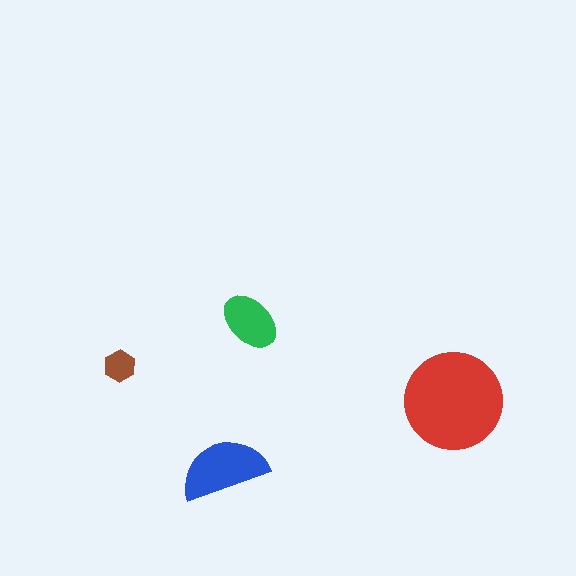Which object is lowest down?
The blue semicircle is bottommost.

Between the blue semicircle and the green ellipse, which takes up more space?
The blue semicircle.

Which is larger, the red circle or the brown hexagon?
The red circle.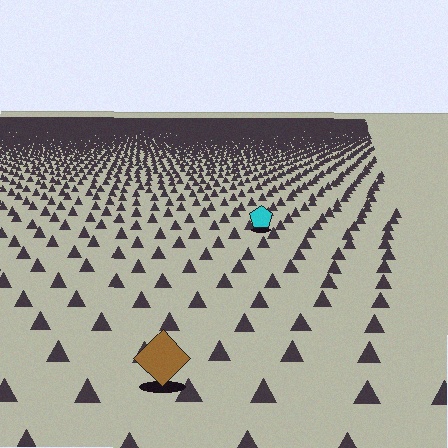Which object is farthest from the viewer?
The cyan pentagon is farthest from the viewer. It appears smaller and the ground texture around it is denser.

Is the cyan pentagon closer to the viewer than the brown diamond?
No. The brown diamond is closer — you can tell from the texture gradient: the ground texture is coarser near it.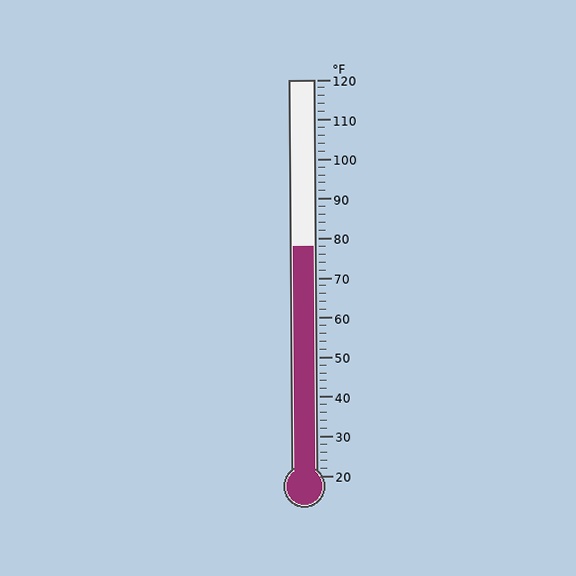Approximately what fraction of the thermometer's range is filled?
The thermometer is filled to approximately 60% of its range.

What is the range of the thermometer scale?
The thermometer scale ranges from 20°F to 120°F.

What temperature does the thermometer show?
The thermometer shows approximately 78°F.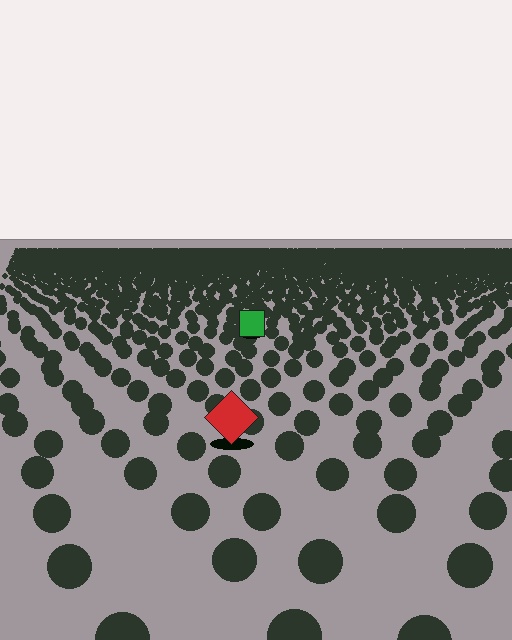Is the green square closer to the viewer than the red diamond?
No. The red diamond is closer — you can tell from the texture gradient: the ground texture is coarser near it.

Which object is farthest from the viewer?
The green square is farthest from the viewer. It appears smaller and the ground texture around it is denser.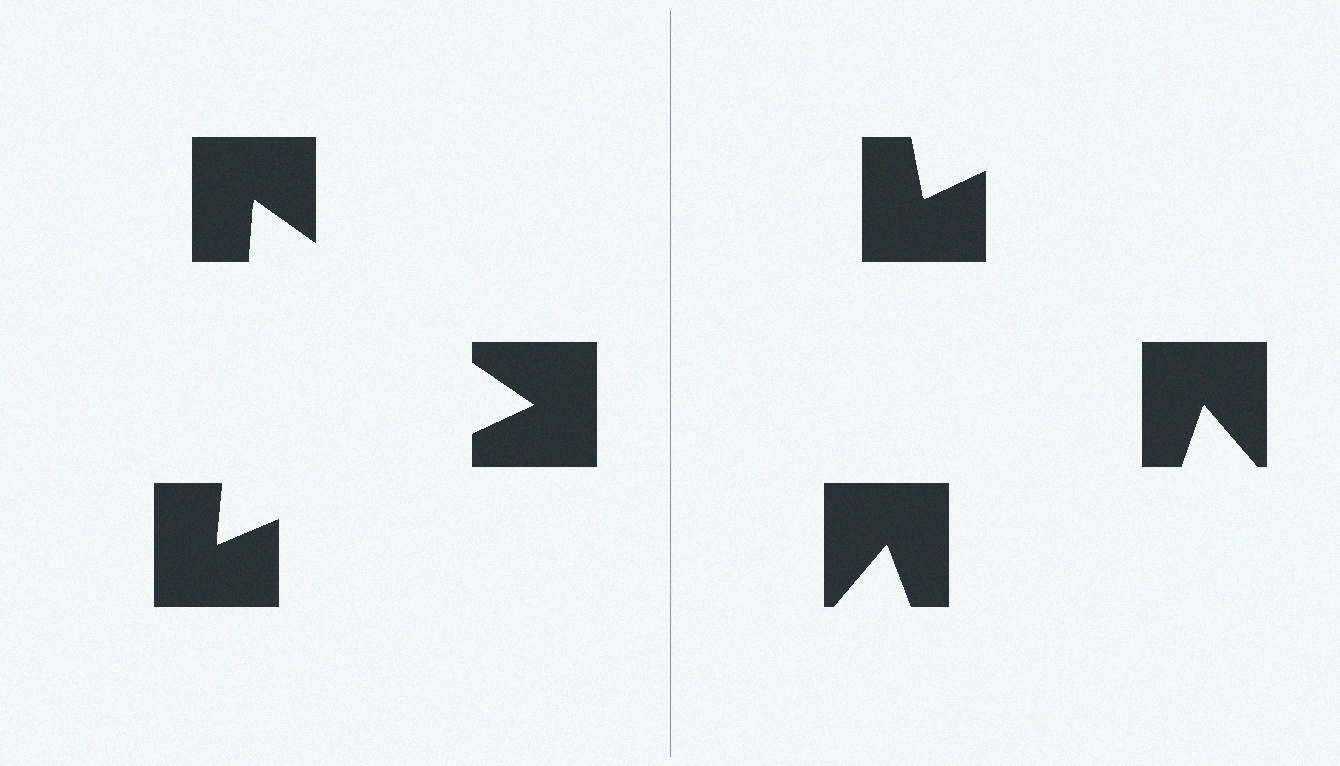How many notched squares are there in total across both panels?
6 — 3 on each side.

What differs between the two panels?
The notched squares are positioned identically on both sides; only the wedge orientations differ. On the left they align to a triangle; on the right they are misaligned.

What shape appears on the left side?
An illusory triangle.